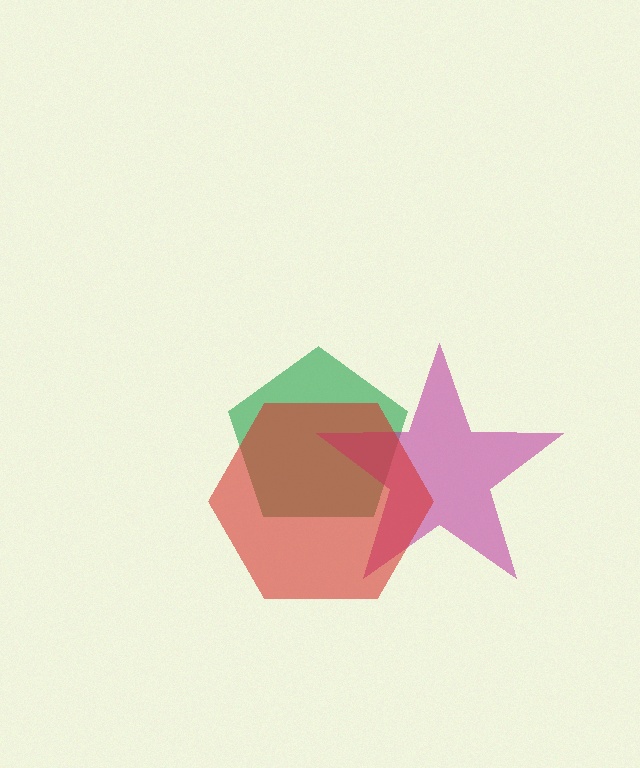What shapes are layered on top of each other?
The layered shapes are: a green pentagon, a magenta star, a red hexagon.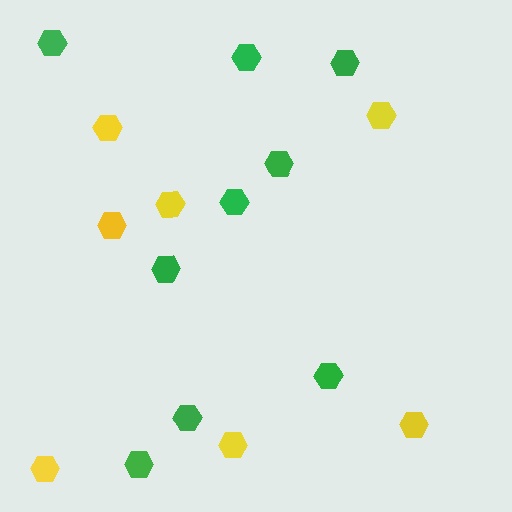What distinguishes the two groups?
There are 2 groups: one group of green hexagons (9) and one group of yellow hexagons (7).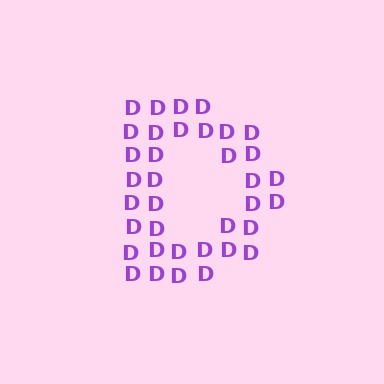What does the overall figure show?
The overall figure shows the letter D.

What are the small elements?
The small elements are letter D's.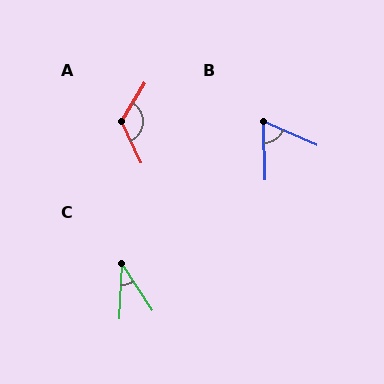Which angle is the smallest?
C, at approximately 36 degrees.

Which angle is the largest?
A, at approximately 124 degrees.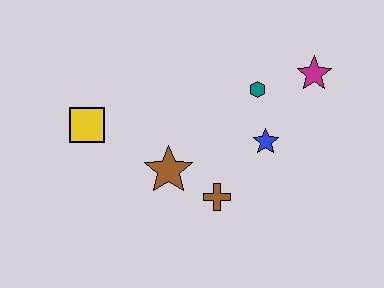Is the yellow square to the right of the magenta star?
No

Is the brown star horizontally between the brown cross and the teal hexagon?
No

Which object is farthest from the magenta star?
The yellow square is farthest from the magenta star.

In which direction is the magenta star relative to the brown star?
The magenta star is to the right of the brown star.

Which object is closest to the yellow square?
The brown star is closest to the yellow square.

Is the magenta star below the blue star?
No